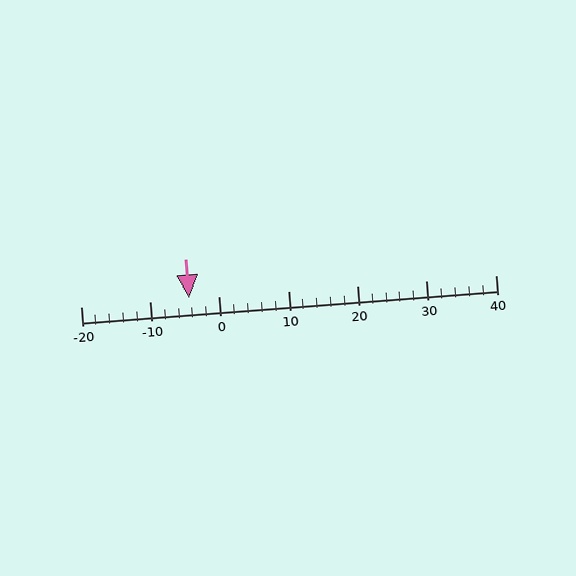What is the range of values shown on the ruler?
The ruler shows values from -20 to 40.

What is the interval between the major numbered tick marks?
The major tick marks are spaced 10 units apart.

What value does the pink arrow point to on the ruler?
The pink arrow points to approximately -4.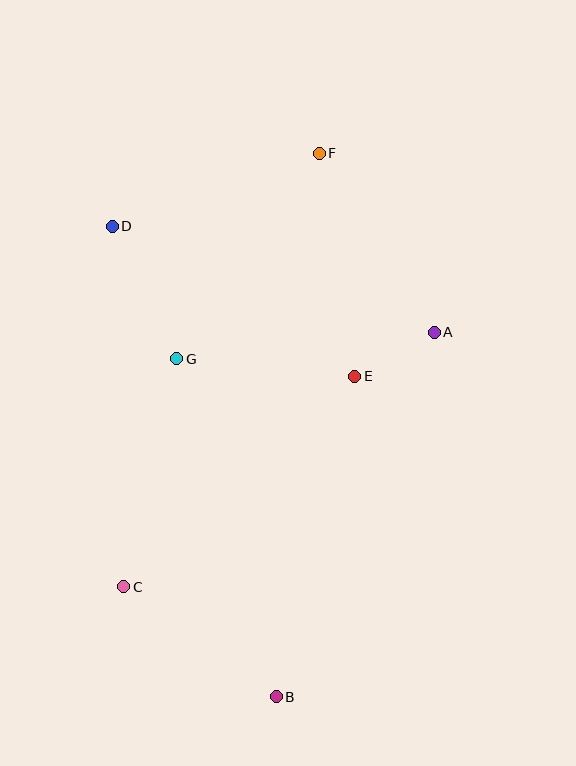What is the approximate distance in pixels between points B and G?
The distance between B and G is approximately 353 pixels.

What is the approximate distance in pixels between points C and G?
The distance between C and G is approximately 234 pixels.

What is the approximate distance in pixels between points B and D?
The distance between B and D is approximately 498 pixels.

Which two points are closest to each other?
Points A and E are closest to each other.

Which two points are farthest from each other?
Points B and F are farthest from each other.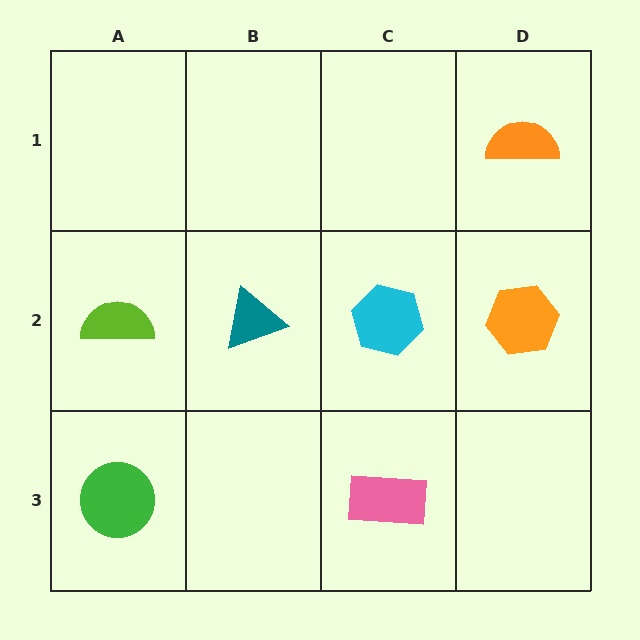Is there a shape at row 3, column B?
No, that cell is empty.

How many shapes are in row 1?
1 shape.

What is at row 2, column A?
A lime semicircle.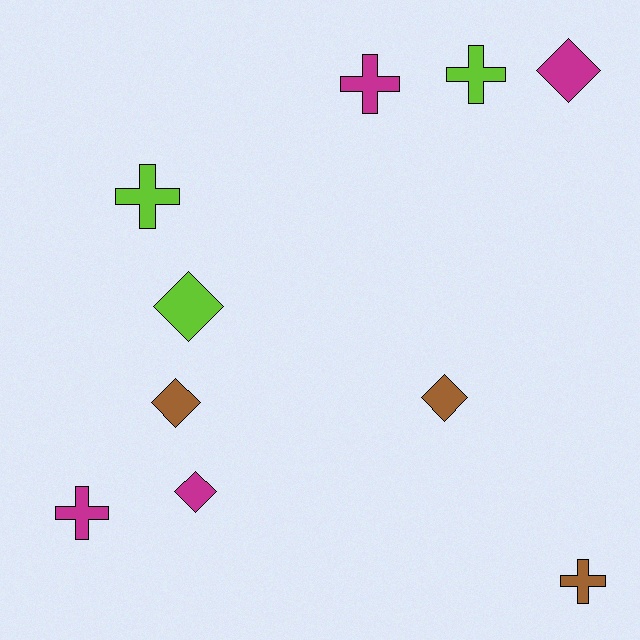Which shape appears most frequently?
Cross, with 5 objects.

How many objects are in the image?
There are 10 objects.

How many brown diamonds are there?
There are 2 brown diamonds.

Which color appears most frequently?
Magenta, with 4 objects.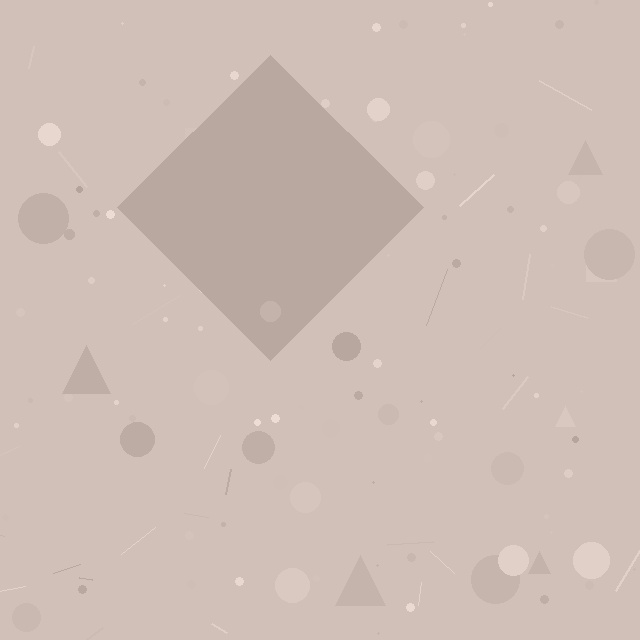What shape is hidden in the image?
A diamond is hidden in the image.